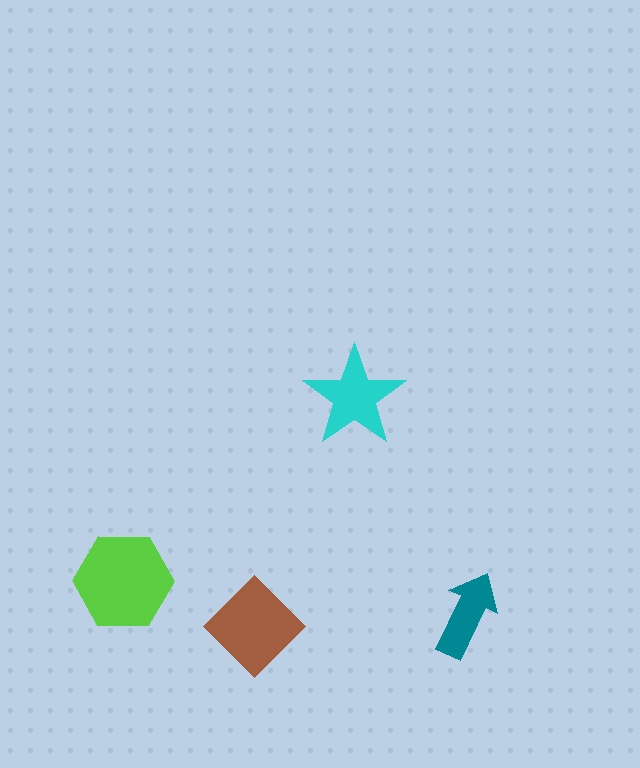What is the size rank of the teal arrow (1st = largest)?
4th.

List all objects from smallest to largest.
The teal arrow, the cyan star, the brown diamond, the lime hexagon.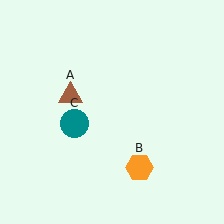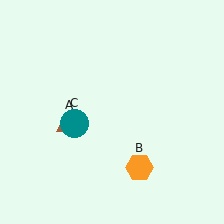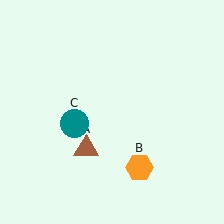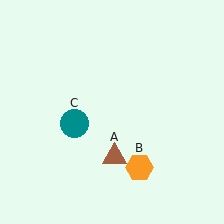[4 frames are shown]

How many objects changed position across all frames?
1 object changed position: brown triangle (object A).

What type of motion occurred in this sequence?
The brown triangle (object A) rotated counterclockwise around the center of the scene.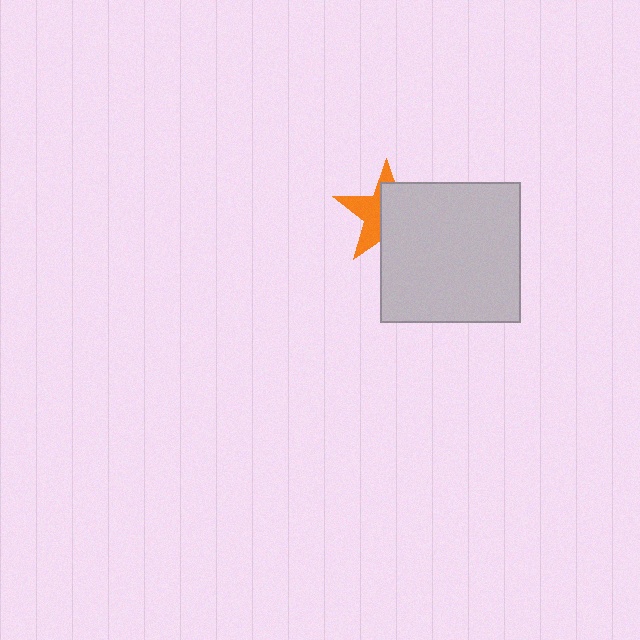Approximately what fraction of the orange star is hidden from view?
Roughly 57% of the orange star is hidden behind the light gray square.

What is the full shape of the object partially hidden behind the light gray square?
The partially hidden object is an orange star.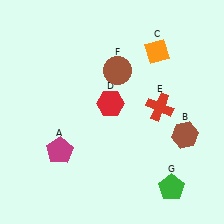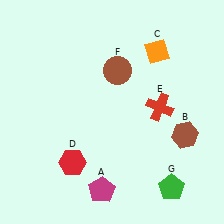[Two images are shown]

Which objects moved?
The objects that moved are: the magenta pentagon (A), the red hexagon (D).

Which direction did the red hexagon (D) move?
The red hexagon (D) moved down.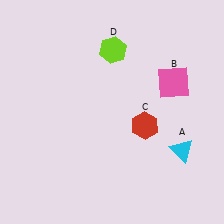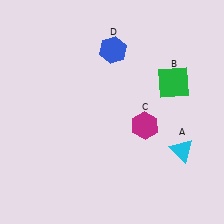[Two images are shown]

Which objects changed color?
B changed from pink to green. C changed from red to magenta. D changed from lime to blue.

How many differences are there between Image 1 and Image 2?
There are 3 differences between the two images.